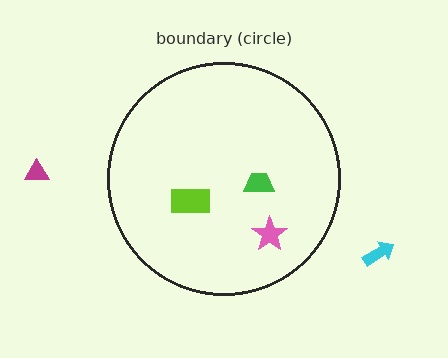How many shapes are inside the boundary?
3 inside, 2 outside.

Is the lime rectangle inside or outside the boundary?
Inside.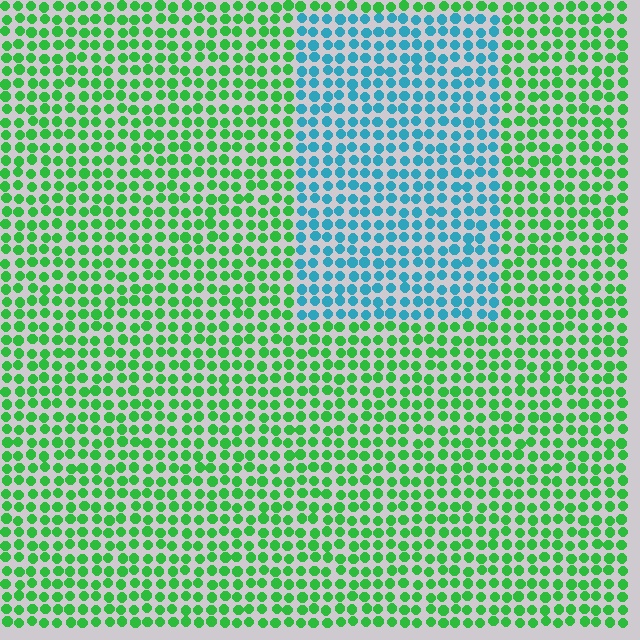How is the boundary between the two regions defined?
The boundary is defined purely by a slight shift in hue (about 63 degrees). Spacing, size, and orientation are identical on both sides.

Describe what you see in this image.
The image is filled with small green elements in a uniform arrangement. A rectangle-shaped region is visible where the elements are tinted to a slightly different hue, forming a subtle color boundary.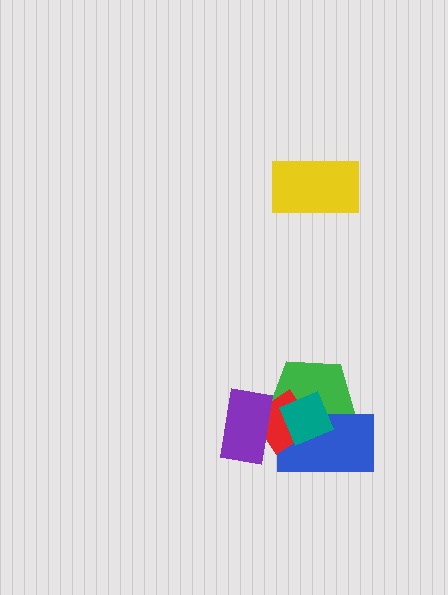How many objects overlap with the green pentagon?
4 objects overlap with the green pentagon.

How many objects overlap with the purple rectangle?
2 objects overlap with the purple rectangle.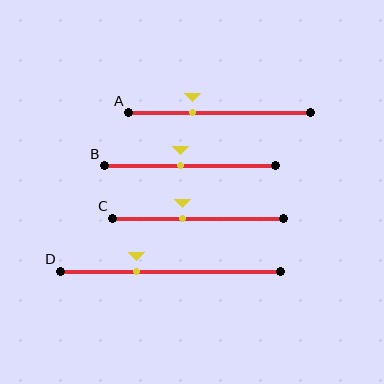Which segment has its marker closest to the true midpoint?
Segment B has its marker closest to the true midpoint.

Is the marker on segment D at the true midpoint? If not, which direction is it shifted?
No, the marker on segment D is shifted to the left by about 15% of the segment length.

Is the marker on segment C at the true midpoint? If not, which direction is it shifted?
No, the marker on segment C is shifted to the left by about 9% of the segment length.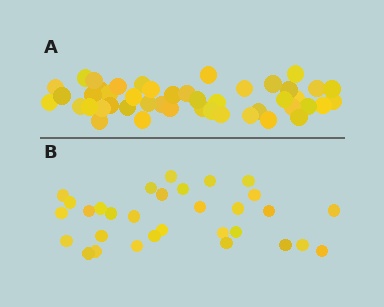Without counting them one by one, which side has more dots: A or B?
Region A (the top region) has more dots.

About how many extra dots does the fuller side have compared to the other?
Region A has approximately 15 more dots than region B.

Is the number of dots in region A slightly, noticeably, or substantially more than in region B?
Region A has substantially more. The ratio is roughly 1.5 to 1.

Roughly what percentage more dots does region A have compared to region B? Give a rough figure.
About 50% more.